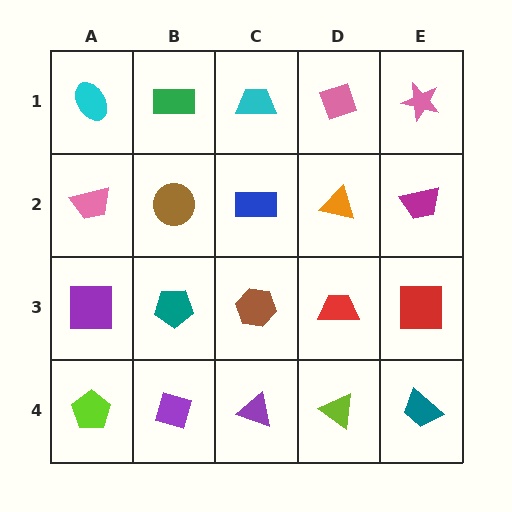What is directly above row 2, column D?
A pink diamond.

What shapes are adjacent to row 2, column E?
A pink star (row 1, column E), a red square (row 3, column E), an orange triangle (row 2, column D).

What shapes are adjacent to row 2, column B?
A green rectangle (row 1, column B), a teal pentagon (row 3, column B), a pink trapezoid (row 2, column A), a blue rectangle (row 2, column C).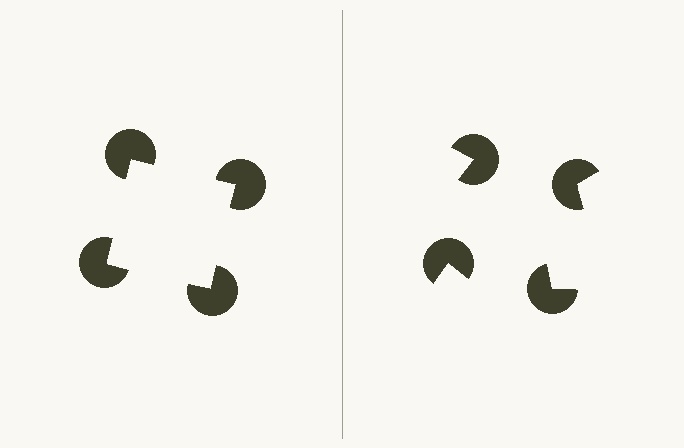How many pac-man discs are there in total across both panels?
8 — 4 on each side.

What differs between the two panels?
The pac-man discs are positioned identically on both sides; only the wedge orientations differ. On the left they align to a square; on the right they are misaligned.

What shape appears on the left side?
An illusory square.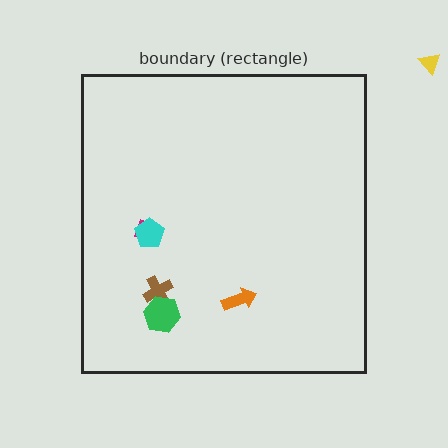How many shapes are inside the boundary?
5 inside, 1 outside.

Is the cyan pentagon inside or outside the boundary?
Inside.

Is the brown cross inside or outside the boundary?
Inside.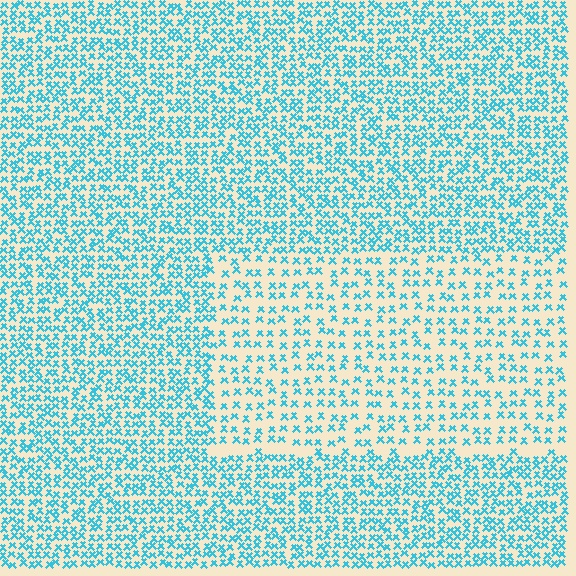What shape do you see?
I see a rectangle.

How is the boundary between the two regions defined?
The boundary is defined by a change in element density (approximately 1.9x ratio). All elements are the same color, size, and shape.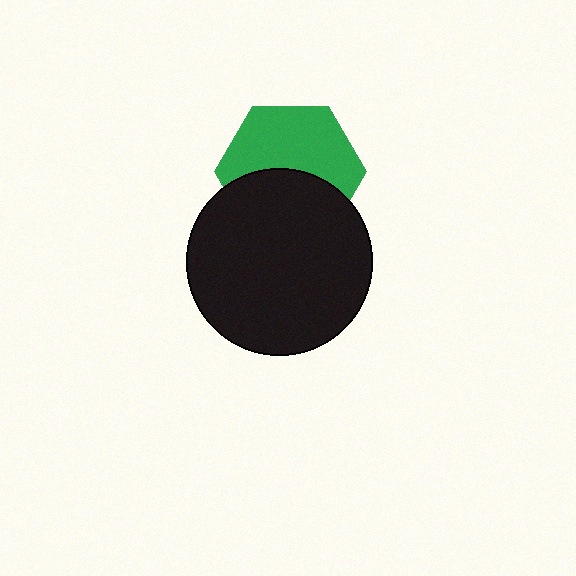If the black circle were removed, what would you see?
You would see the complete green hexagon.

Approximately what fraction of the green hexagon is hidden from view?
Roughly 44% of the green hexagon is hidden behind the black circle.